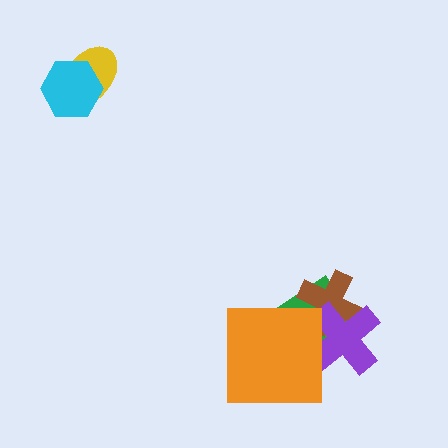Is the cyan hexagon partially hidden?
No, no other shape covers it.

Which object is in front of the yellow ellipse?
The cyan hexagon is in front of the yellow ellipse.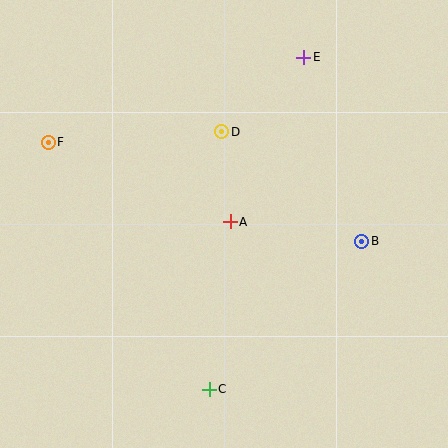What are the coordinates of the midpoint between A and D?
The midpoint between A and D is at (226, 177).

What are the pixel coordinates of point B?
Point B is at (362, 241).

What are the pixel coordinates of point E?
Point E is at (304, 57).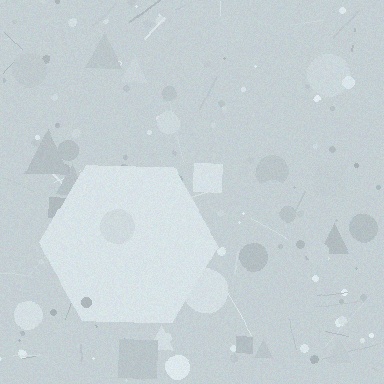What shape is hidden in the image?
A hexagon is hidden in the image.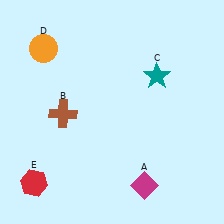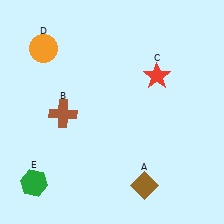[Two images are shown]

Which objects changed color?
A changed from magenta to brown. C changed from teal to red. E changed from red to green.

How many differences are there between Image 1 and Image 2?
There are 3 differences between the two images.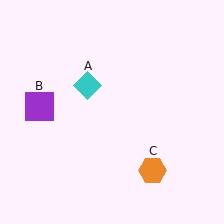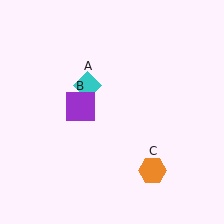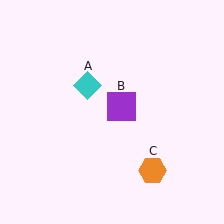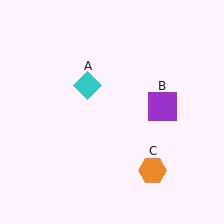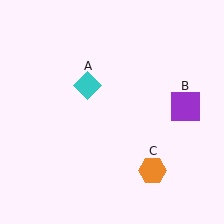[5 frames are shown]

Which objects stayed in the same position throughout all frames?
Cyan diamond (object A) and orange hexagon (object C) remained stationary.